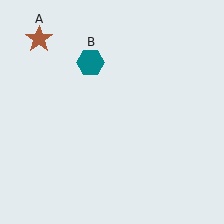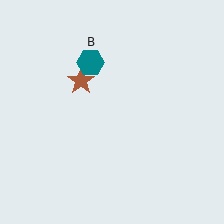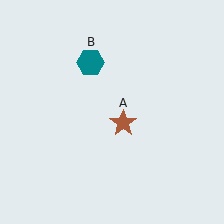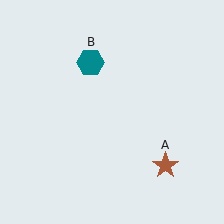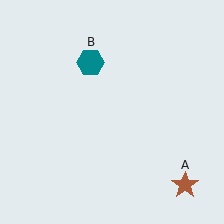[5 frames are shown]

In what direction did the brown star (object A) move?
The brown star (object A) moved down and to the right.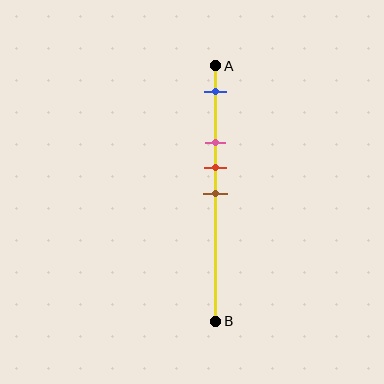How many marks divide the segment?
There are 4 marks dividing the segment.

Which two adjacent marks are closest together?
The red and brown marks are the closest adjacent pair.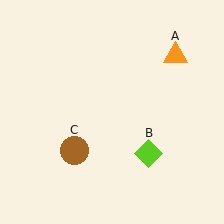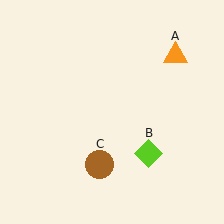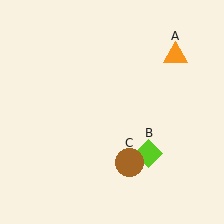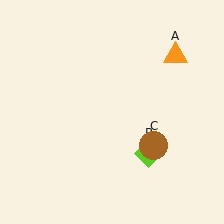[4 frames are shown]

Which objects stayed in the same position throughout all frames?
Orange triangle (object A) and lime diamond (object B) remained stationary.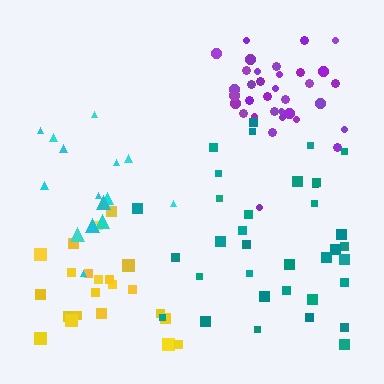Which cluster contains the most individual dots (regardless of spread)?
Teal (35).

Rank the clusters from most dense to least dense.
purple, yellow, cyan, teal.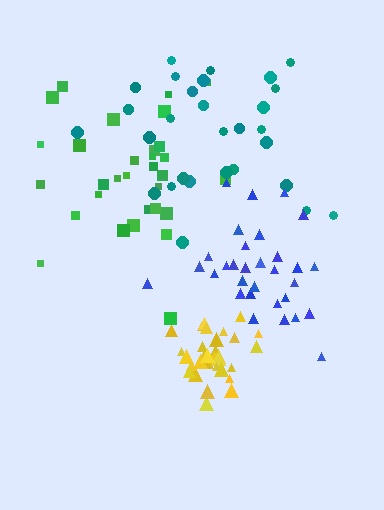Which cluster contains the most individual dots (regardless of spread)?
Yellow (31).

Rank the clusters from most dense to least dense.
yellow, blue, teal, green.